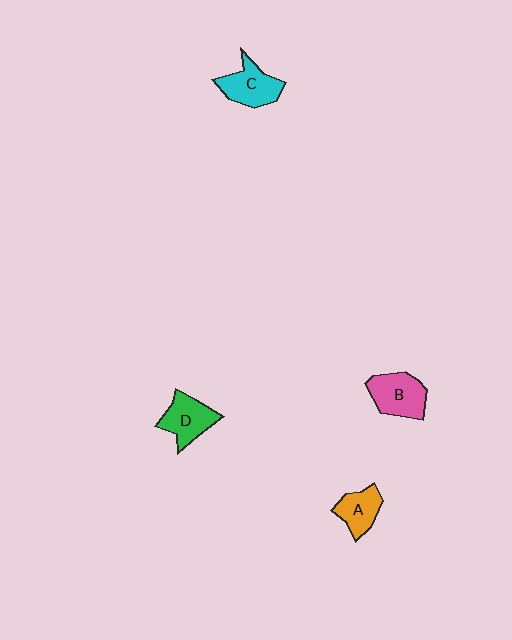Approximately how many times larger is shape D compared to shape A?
Approximately 1.2 times.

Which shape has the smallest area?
Shape A (orange).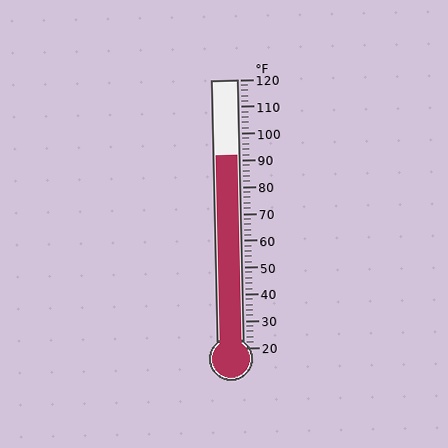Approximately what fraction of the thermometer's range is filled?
The thermometer is filled to approximately 70% of its range.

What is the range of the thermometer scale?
The thermometer scale ranges from 20°F to 120°F.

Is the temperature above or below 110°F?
The temperature is below 110°F.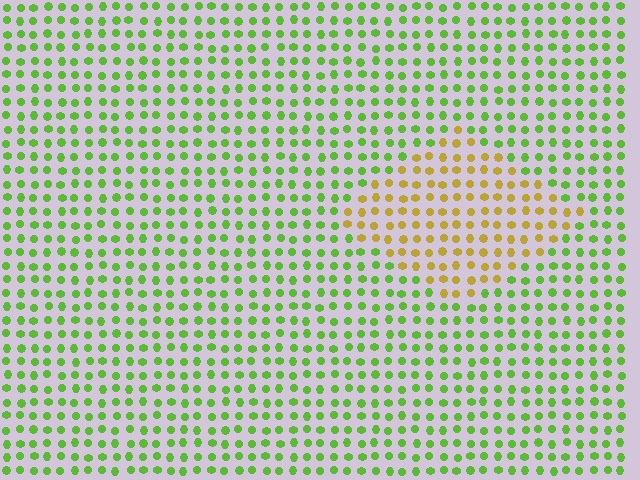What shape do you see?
I see a diamond.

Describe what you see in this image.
The image is filled with small lime elements in a uniform arrangement. A diamond-shaped region is visible where the elements are tinted to a slightly different hue, forming a subtle color boundary.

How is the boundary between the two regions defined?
The boundary is defined purely by a slight shift in hue (about 53 degrees). Spacing, size, and orientation are identical on both sides.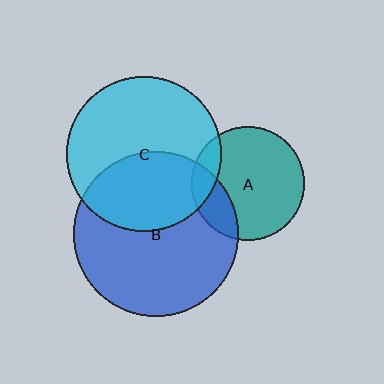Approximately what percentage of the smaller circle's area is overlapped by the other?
Approximately 15%.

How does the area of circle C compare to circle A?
Approximately 1.9 times.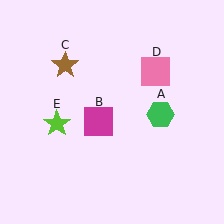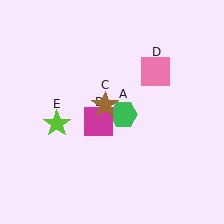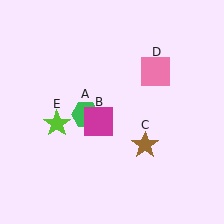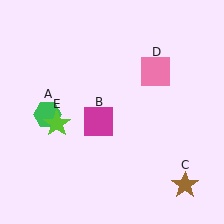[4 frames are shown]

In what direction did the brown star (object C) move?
The brown star (object C) moved down and to the right.